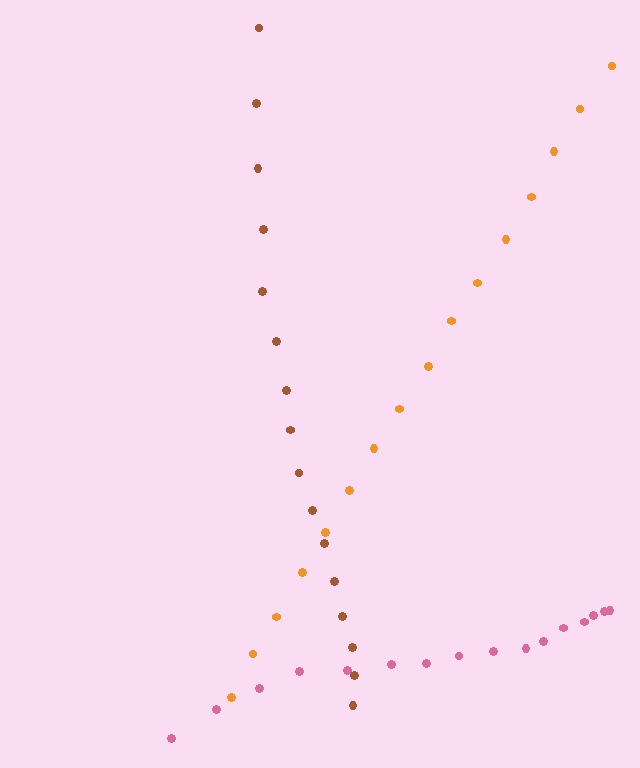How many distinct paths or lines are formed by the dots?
There are 3 distinct paths.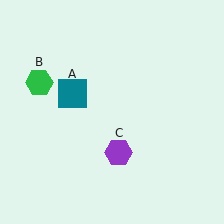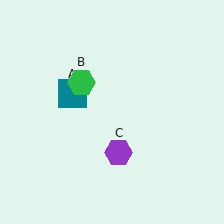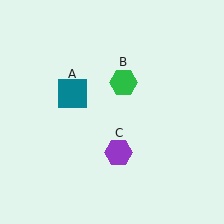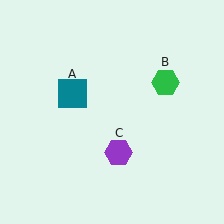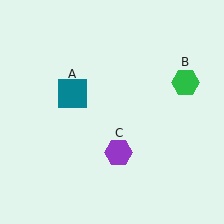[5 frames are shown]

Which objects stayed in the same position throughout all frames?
Teal square (object A) and purple hexagon (object C) remained stationary.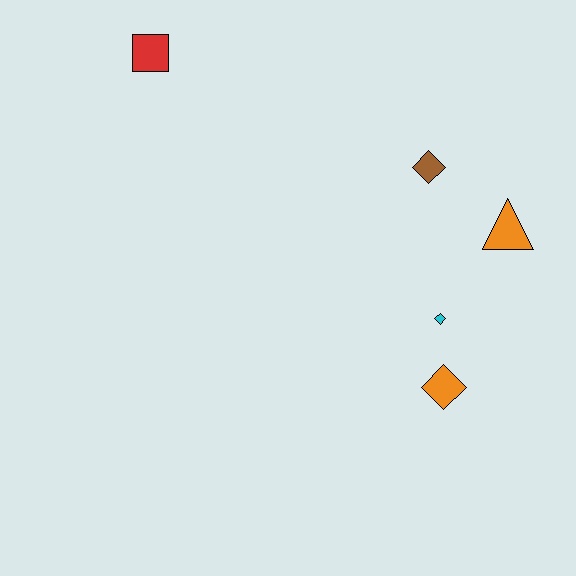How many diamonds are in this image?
There are 3 diamonds.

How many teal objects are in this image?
There are no teal objects.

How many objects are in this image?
There are 5 objects.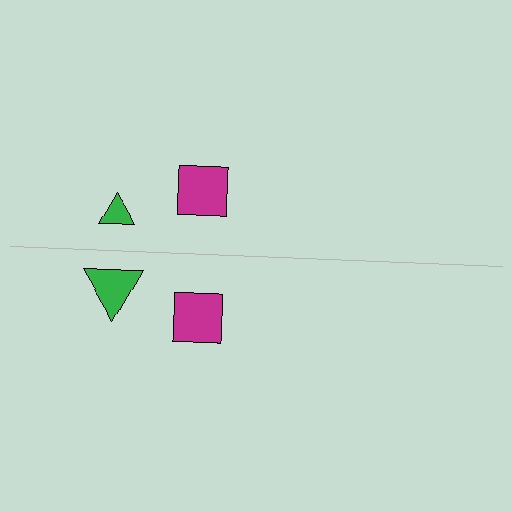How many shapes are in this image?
There are 4 shapes in this image.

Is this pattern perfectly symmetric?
No, the pattern is not perfectly symmetric. The green triangle on the bottom side has a different size than its mirror counterpart.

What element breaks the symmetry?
The green triangle on the bottom side has a different size than its mirror counterpart.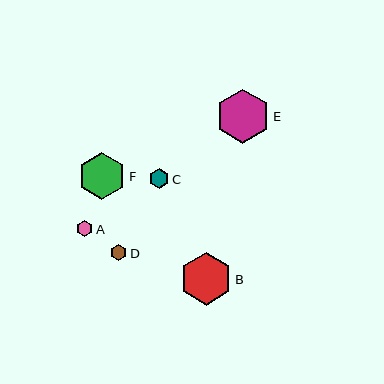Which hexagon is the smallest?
Hexagon A is the smallest with a size of approximately 16 pixels.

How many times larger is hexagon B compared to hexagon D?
Hexagon B is approximately 3.2 times the size of hexagon D.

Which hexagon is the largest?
Hexagon E is the largest with a size of approximately 54 pixels.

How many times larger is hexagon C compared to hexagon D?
Hexagon C is approximately 1.2 times the size of hexagon D.